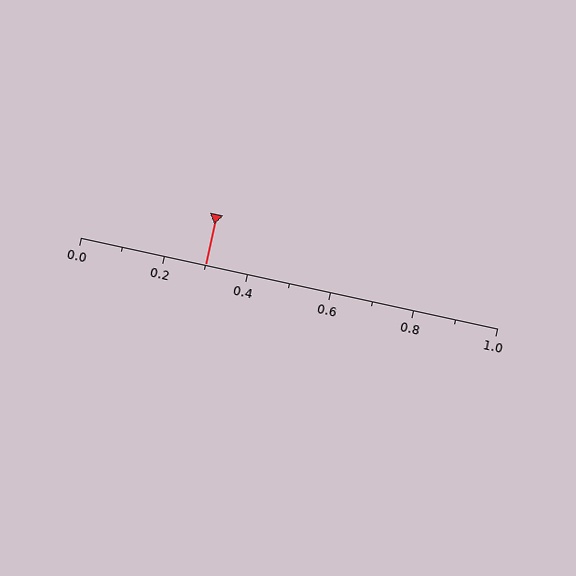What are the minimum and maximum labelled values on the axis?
The axis runs from 0.0 to 1.0.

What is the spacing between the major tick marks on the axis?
The major ticks are spaced 0.2 apart.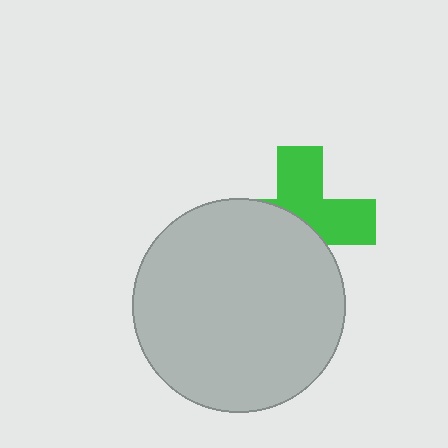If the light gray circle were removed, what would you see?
You would see the complete green cross.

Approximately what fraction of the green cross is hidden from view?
Roughly 51% of the green cross is hidden behind the light gray circle.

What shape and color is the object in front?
The object in front is a light gray circle.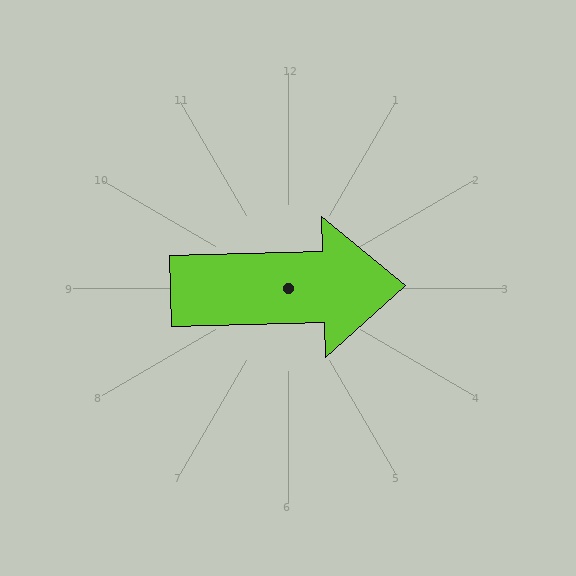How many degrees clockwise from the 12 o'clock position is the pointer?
Approximately 89 degrees.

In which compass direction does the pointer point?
East.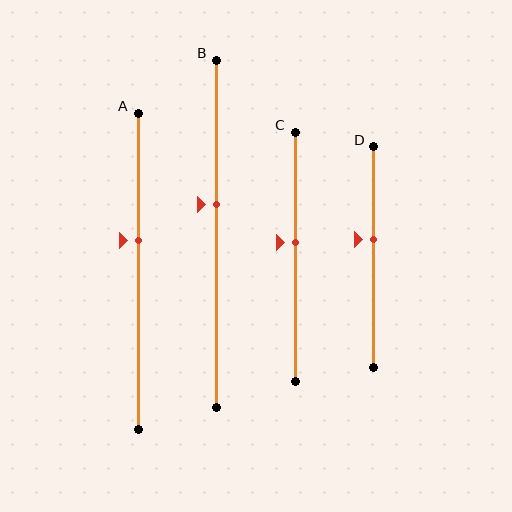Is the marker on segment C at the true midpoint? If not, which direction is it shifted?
No, the marker on segment C is shifted upward by about 6% of the segment length.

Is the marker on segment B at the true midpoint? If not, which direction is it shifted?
No, the marker on segment B is shifted upward by about 8% of the segment length.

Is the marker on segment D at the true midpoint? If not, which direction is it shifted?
No, the marker on segment D is shifted upward by about 8% of the segment length.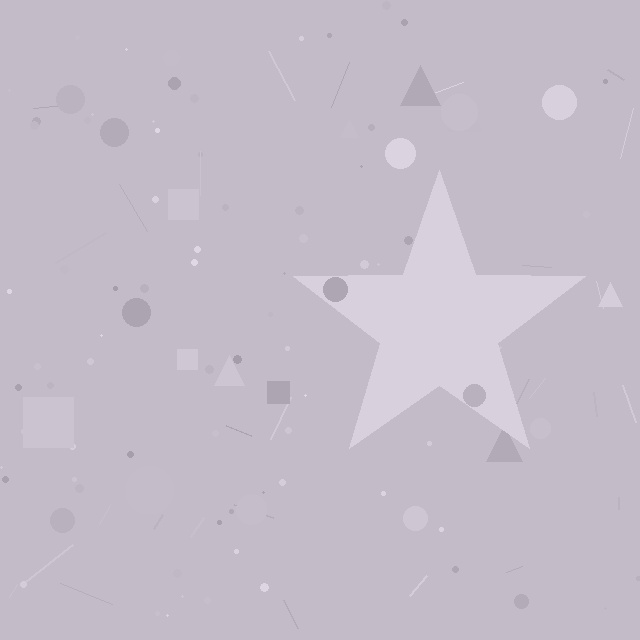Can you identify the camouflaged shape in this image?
The camouflaged shape is a star.